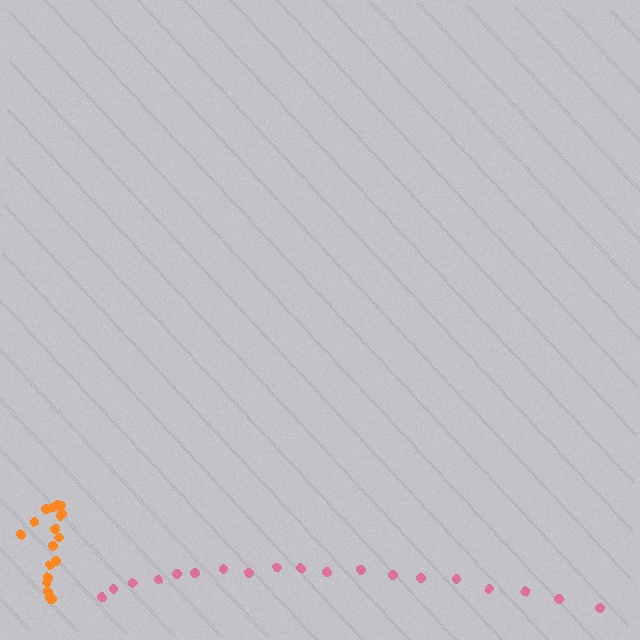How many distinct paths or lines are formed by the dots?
There are 2 distinct paths.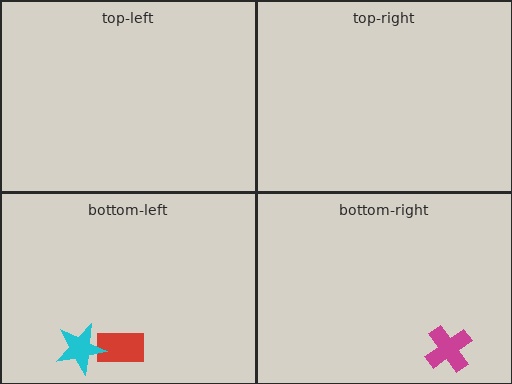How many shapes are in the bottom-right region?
1.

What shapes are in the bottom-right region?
The magenta cross.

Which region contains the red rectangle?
The bottom-left region.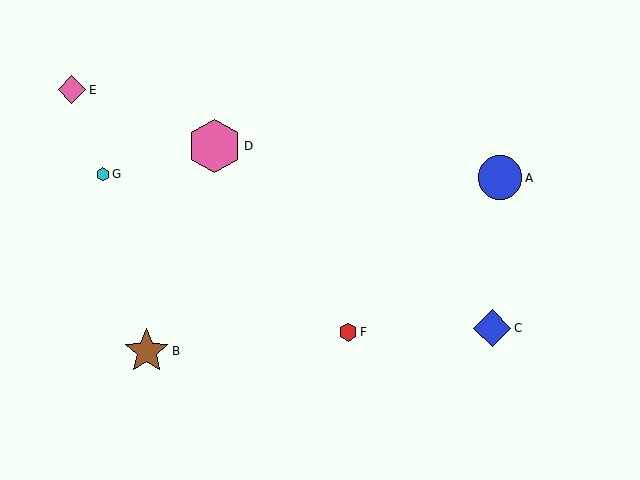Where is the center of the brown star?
The center of the brown star is at (147, 351).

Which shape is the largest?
The pink hexagon (labeled D) is the largest.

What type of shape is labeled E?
Shape E is a pink diamond.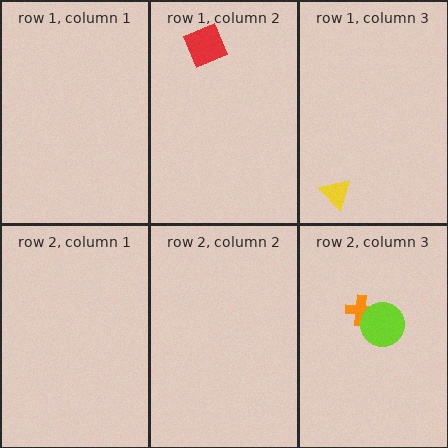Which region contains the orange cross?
The row 2, column 3 region.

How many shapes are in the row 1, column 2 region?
1.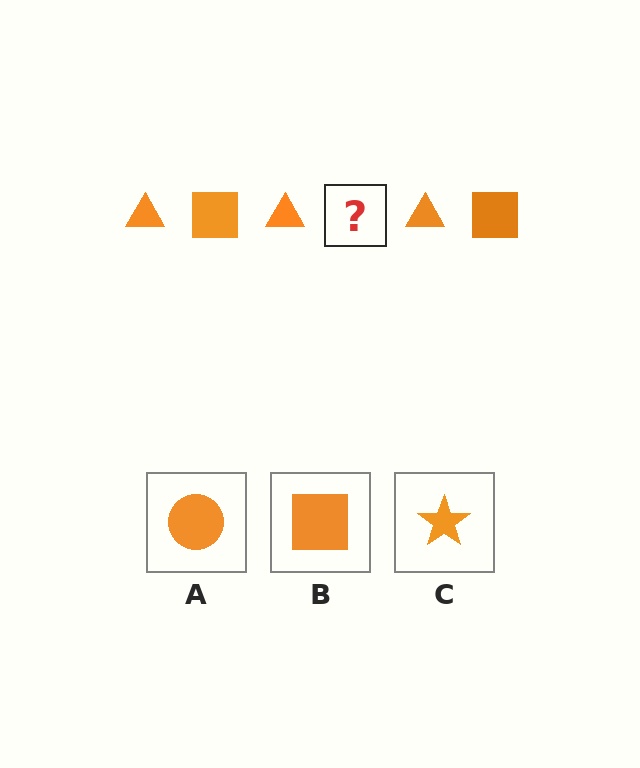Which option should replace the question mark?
Option B.